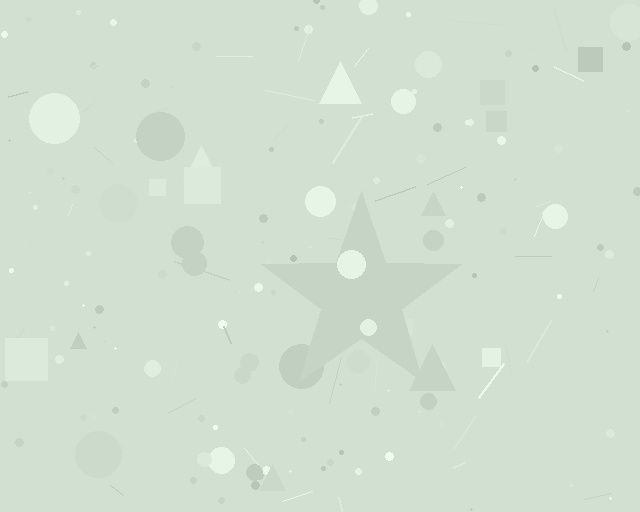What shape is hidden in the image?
A star is hidden in the image.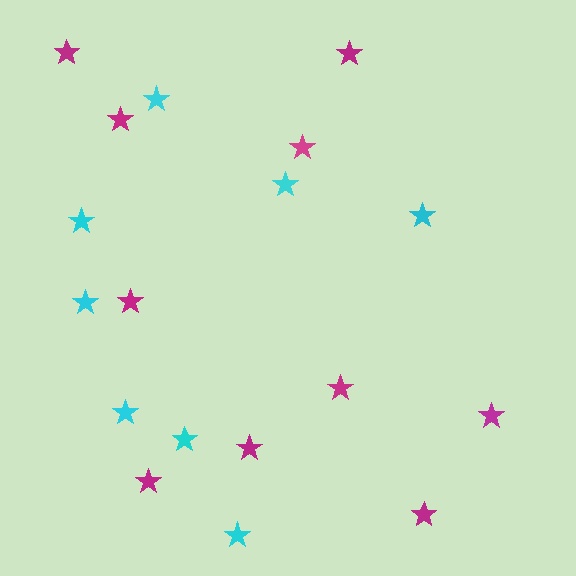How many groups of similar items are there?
There are 2 groups: one group of cyan stars (8) and one group of magenta stars (10).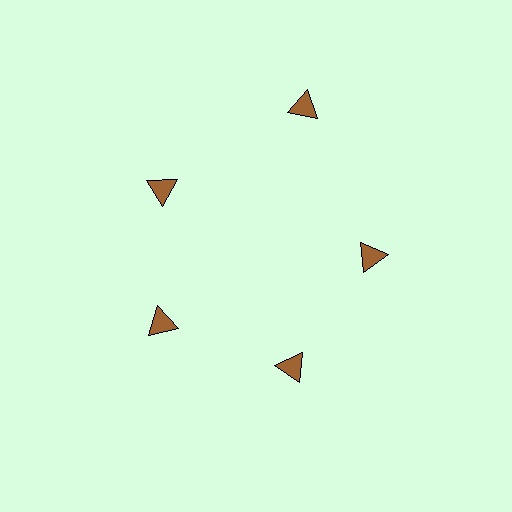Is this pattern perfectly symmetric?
No. The 5 brown triangles are arranged in a ring, but one element near the 1 o'clock position is pushed outward from the center, breaking the 5-fold rotational symmetry.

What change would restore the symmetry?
The symmetry would be restored by moving it inward, back onto the ring so that all 5 triangles sit at equal angles and equal distance from the center.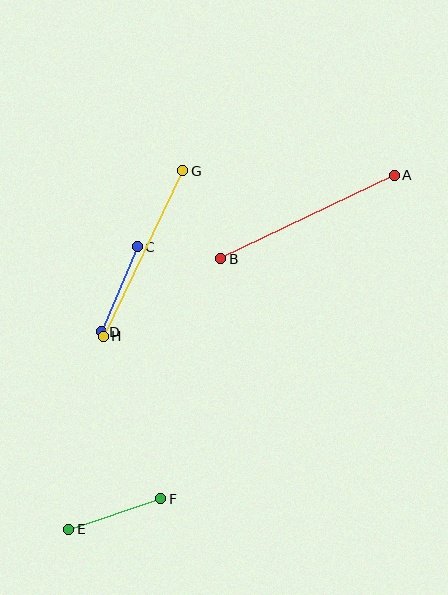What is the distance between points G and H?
The distance is approximately 184 pixels.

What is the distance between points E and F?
The distance is approximately 97 pixels.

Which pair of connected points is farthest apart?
Points A and B are farthest apart.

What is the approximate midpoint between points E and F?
The midpoint is at approximately (115, 514) pixels.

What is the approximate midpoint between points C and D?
The midpoint is at approximately (119, 289) pixels.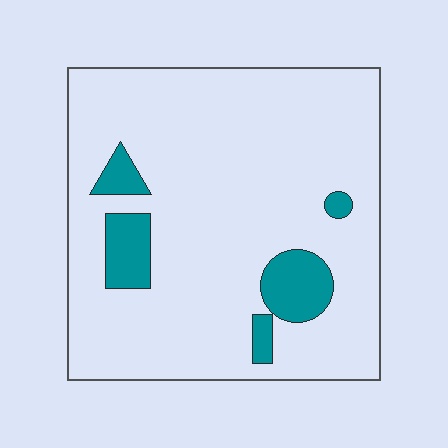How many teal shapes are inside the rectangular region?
5.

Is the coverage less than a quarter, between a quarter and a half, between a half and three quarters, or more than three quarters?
Less than a quarter.